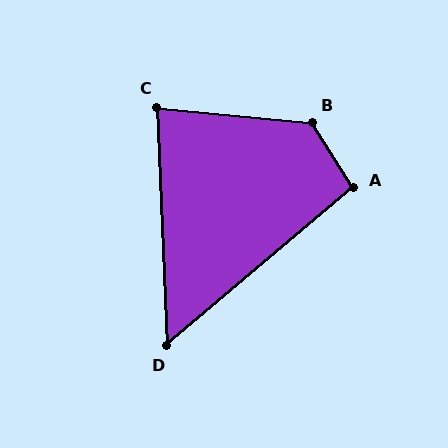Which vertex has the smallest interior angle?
D, at approximately 52 degrees.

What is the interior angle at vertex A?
Approximately 98 degrees (obtuse).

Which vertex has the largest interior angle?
B, at approximately 128 degrees.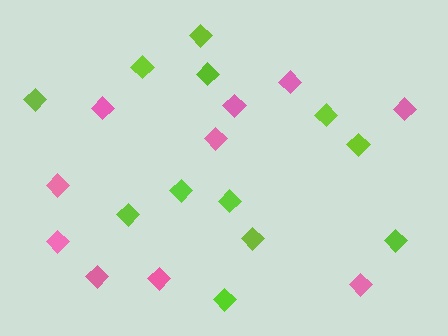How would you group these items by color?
There are 2 groups: one group of pink diamonds (10) and one group of lime diamonds (12).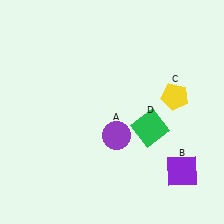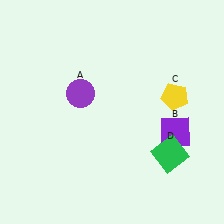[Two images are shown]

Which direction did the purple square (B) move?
The purple square (B) moved up.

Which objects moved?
The objects that moved are: the purple circle (A), the purple square (B), the green square (D).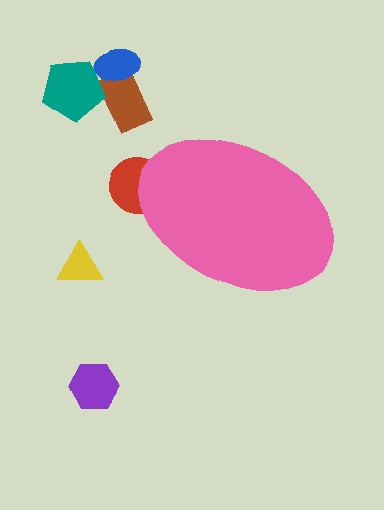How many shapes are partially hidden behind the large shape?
1 shape is partially hidden.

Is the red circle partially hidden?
Yes, the red circle is partially hidden behind the pink ellipse.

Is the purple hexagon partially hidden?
No, the purple hexagon is fully visible.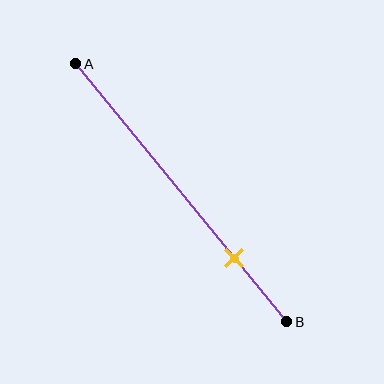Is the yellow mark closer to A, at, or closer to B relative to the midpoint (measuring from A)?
The yellow mark is closer to point B than the midpoint of segment AB.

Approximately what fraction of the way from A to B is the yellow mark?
The yellow mark is approximately 75% of the way from A to B.